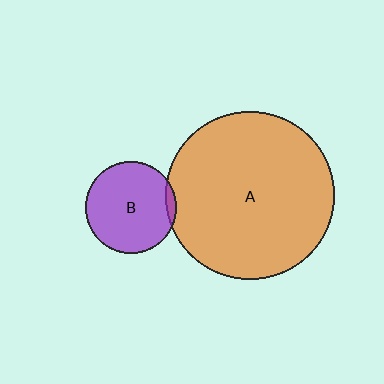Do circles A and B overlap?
Yes.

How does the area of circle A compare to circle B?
Approximately 3.4 times.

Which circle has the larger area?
Circle A (orange).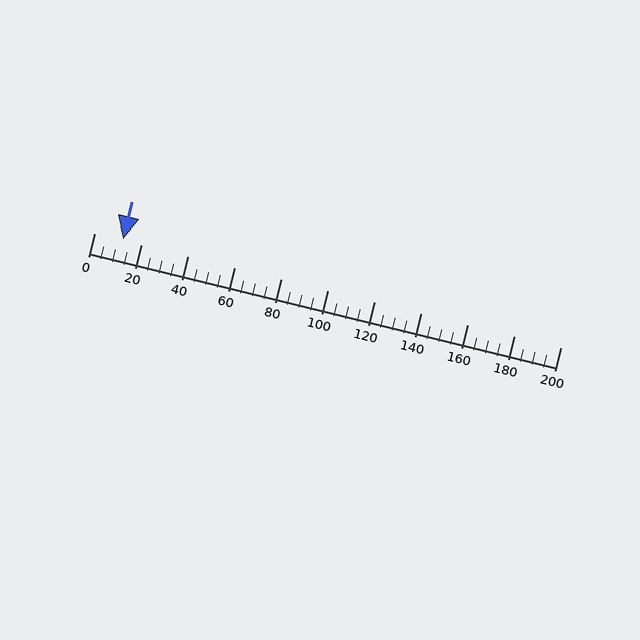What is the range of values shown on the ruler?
The ruler shows values from 0 to 200.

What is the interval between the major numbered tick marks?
The major tick marks are spaced 20 units apart.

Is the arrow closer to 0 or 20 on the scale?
The arrow is closer to 20.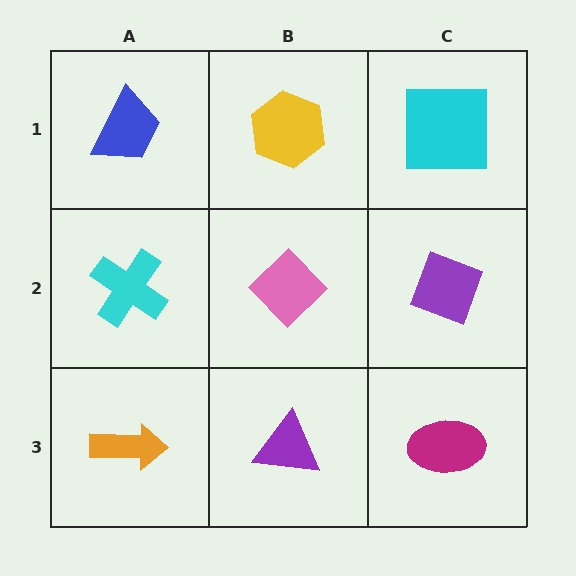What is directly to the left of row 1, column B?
A blue trapezoid.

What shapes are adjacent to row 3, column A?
A cyan cross (row 2, column A), a purple triangle (row 3, column B).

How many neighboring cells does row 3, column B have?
3.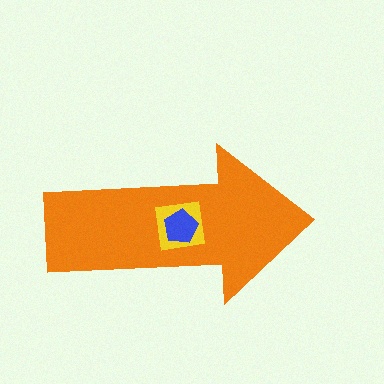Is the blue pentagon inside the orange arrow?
Yes.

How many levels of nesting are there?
3.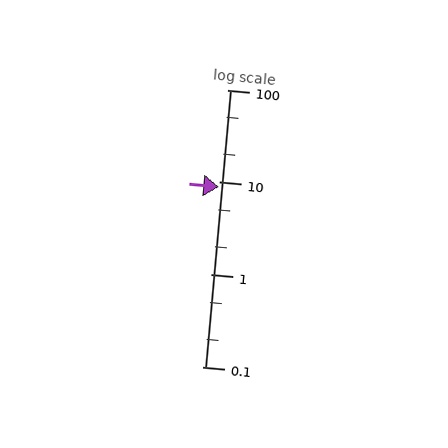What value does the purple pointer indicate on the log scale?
The pointer indicates approximately 8.8.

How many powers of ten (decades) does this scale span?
The scale spans 3 decades, from 0.1 to 100.